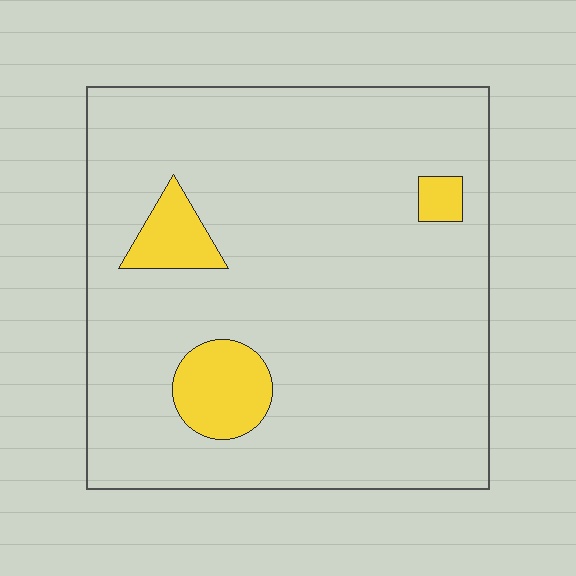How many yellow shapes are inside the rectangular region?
3.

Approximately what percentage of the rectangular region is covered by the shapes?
Approximately 10%.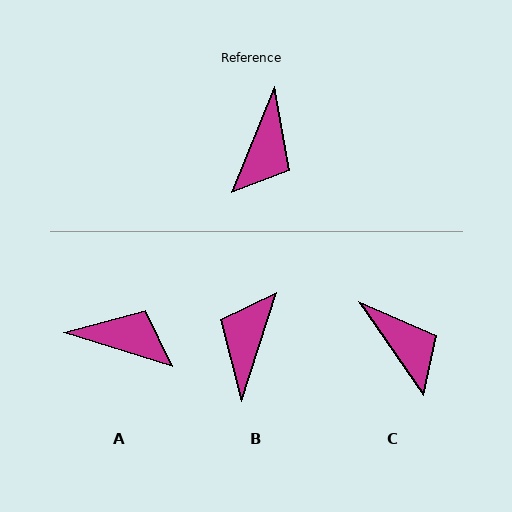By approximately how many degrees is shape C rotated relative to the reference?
Approximately 57 degrees counter-clockwise.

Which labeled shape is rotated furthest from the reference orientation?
B, about 176 degrees away.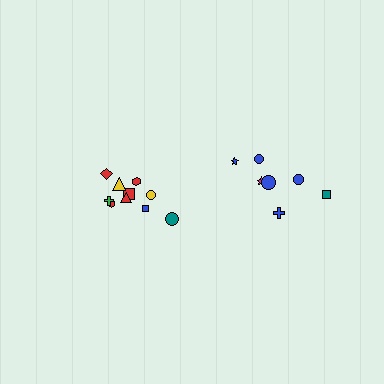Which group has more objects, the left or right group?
The left group.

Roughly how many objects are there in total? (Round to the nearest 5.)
Roughly 15 objects in total.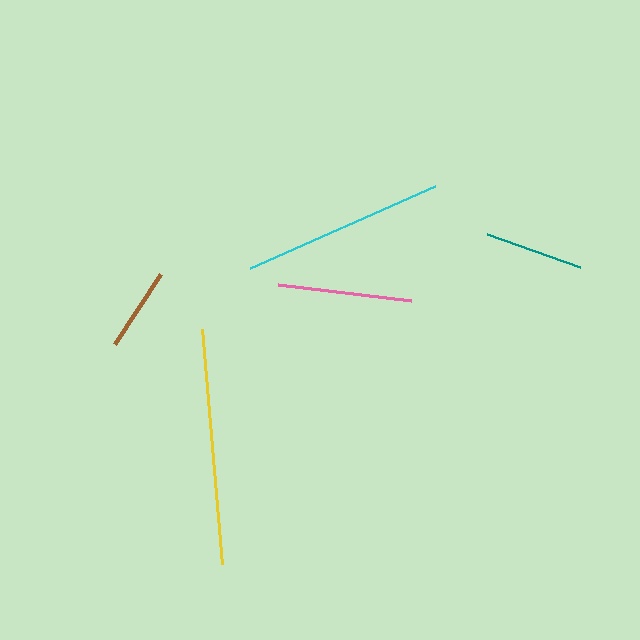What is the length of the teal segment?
The teal segment is approximately 99 pixels long.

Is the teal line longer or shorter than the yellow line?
The yellow line is longer than the teal line.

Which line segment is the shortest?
The brown line is the shortest at approximately 83 pixels.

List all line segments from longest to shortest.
From longest to shortest: yellow, cyan, pink, teal, brown.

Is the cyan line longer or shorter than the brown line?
The cyan line is longer than the brown line.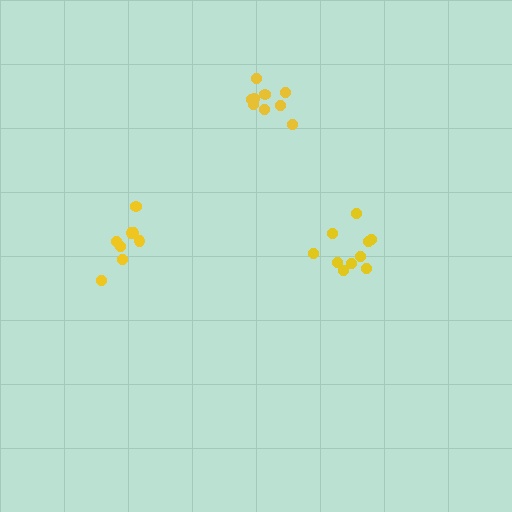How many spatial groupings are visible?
There are 3 spatial groupings.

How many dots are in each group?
Group 1: 10 dots, Group 2: 8 dots, Group 3: 9 dots (27 total).